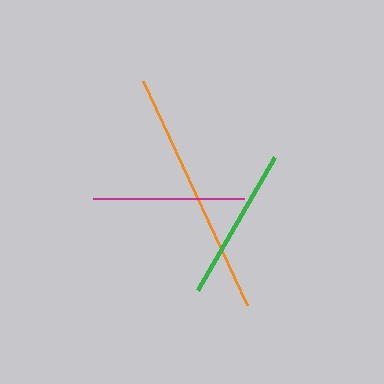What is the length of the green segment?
The green segment is approximately 154 pixels long.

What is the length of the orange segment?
The orange segment is approximately 248 pixels long.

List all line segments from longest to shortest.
From longest to shortest: orange, green, magenta.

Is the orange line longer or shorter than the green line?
The orange line is longer than the green line.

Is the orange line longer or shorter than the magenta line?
The orange line is longer than the magenta line.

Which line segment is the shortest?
The magenta line is the shortest at approximately 152 pixels.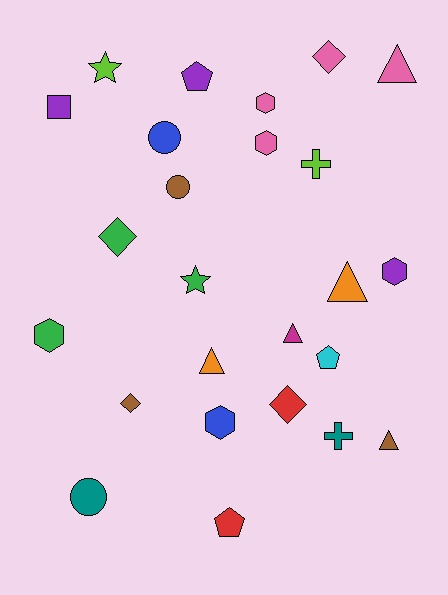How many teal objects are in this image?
There are 2 teal objects.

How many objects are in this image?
There are 25 objects.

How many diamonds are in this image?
There are 4 diamonds.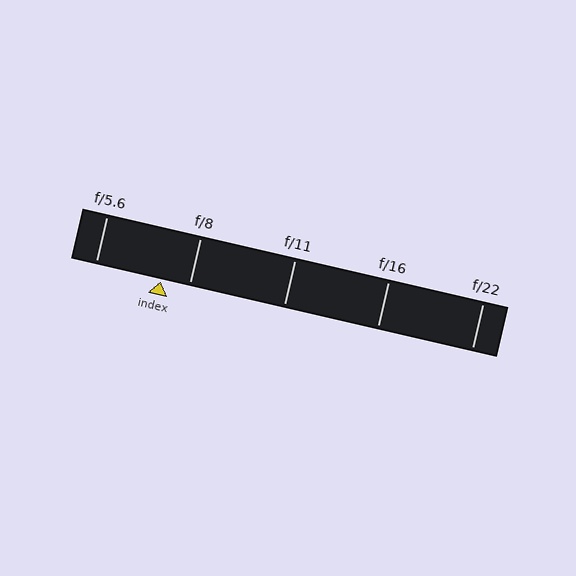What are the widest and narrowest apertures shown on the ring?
The widest aperture shown is f/5.6 and the narrowest is f/22.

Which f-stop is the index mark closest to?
The index mark is closest to f/8.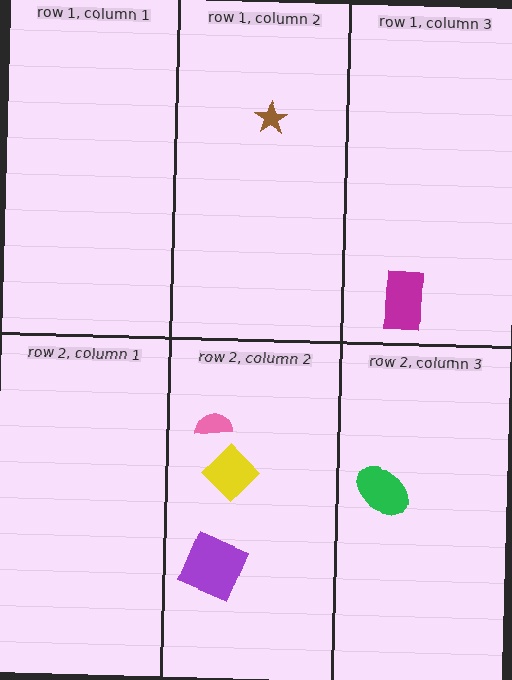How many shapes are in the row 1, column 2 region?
1.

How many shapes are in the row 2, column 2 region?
3.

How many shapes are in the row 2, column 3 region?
1.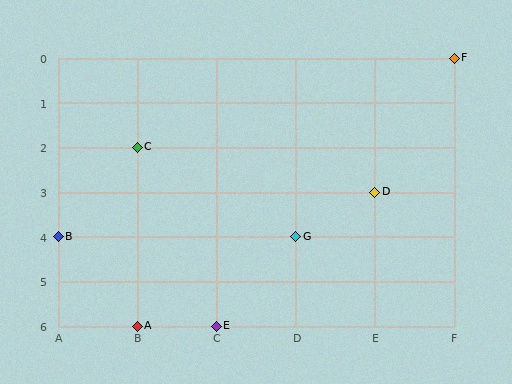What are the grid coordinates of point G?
Point G is at grid coordinates (D, 4).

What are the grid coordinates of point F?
Point F is at grid coordinates (F, 0).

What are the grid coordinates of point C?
Point C is at grid coordinates (B, 2).